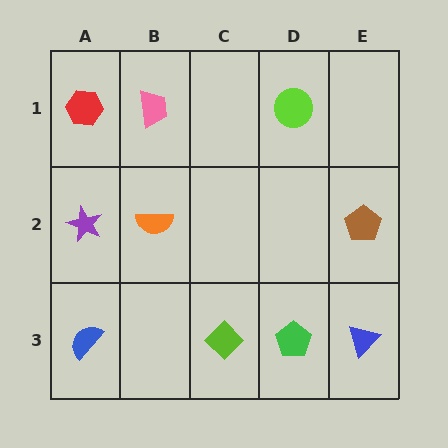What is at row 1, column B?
A pink trapezoid.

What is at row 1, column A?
A red hexagon.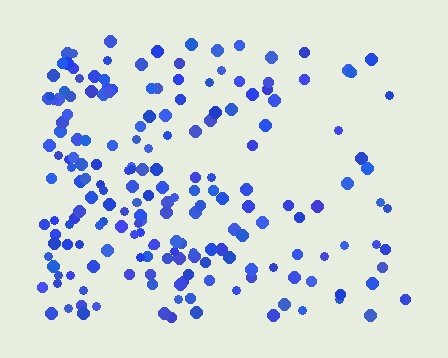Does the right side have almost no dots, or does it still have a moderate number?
Still a moderate number, just noticeably fewer than the left.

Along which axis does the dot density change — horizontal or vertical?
Horizontal.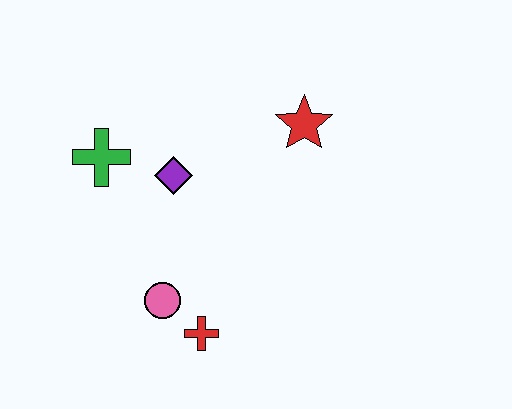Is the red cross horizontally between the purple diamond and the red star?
Yes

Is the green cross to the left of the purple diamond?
Yes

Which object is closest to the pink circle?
The red cross is closest to the pink circle.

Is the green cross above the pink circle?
Yes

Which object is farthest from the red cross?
The red star is farthest from the red cross.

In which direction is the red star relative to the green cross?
The red star is to the right of the green cross.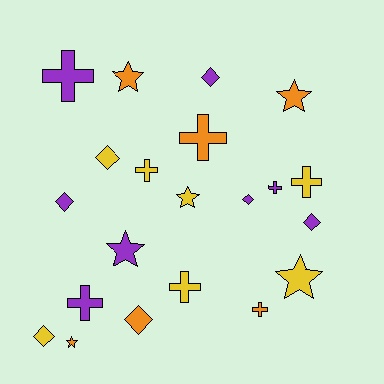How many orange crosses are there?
There are 2 orange crosses.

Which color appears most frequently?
Purple, with 8 objects.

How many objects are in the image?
There are 21 objects.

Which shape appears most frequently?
Cross, with 8 objects.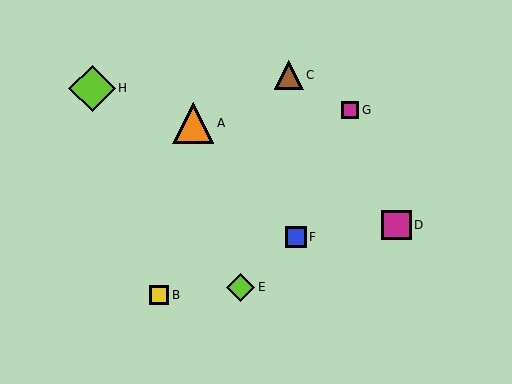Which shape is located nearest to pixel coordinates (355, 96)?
The magenta square (labeled G) at (350, 110) is nearest to that location.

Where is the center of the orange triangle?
The center of the orange triangle is at (193, 123).